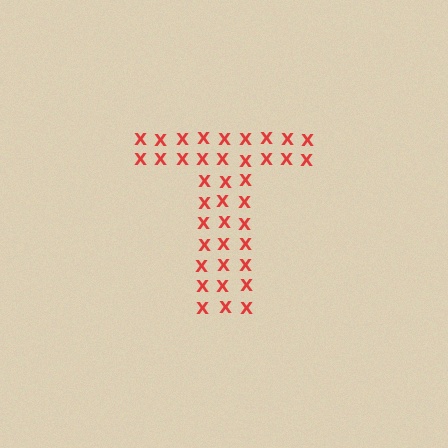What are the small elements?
The small elements are letter X's.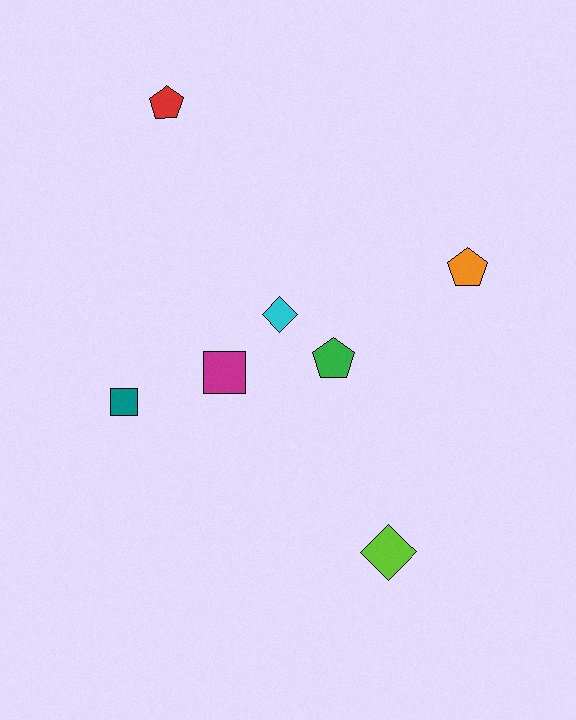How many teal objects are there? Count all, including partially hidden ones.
There is 1 teal object.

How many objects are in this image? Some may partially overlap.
There are 7 objects.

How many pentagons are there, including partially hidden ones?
There are 3 pentagons.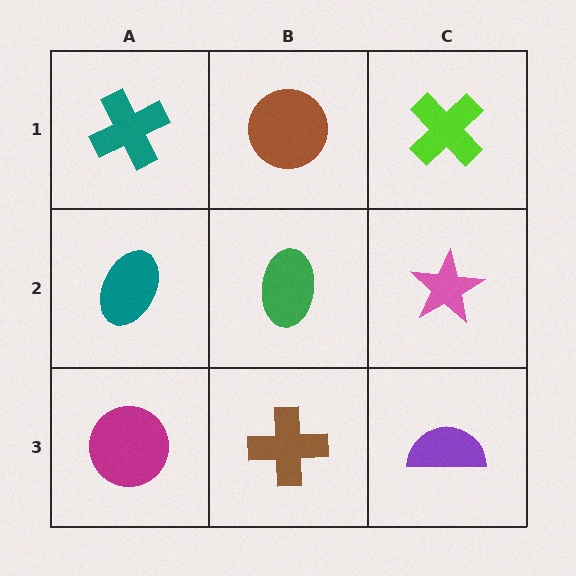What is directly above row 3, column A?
A teal ellipse.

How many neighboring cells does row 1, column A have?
2.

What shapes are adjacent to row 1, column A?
A teal ellipse (row 2, column A), a brown circle (row 1, column B).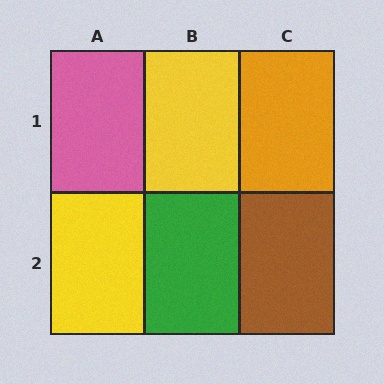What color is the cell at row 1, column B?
Yellow.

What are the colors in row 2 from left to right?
Yellow, green, brown.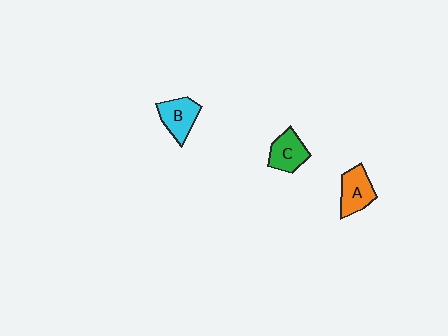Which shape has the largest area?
Shape A (orange).